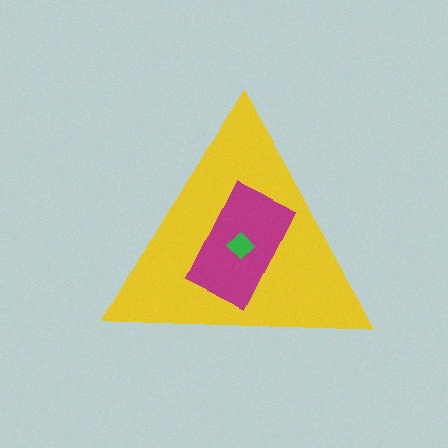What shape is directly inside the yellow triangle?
The magenta rectangle.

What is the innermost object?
The green diamond.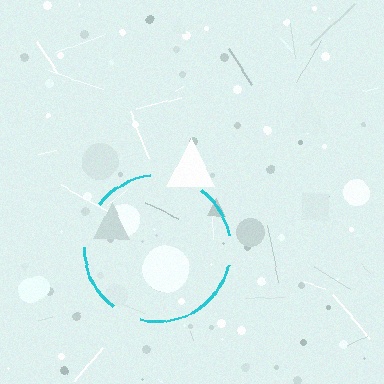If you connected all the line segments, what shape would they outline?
They would outline a circle.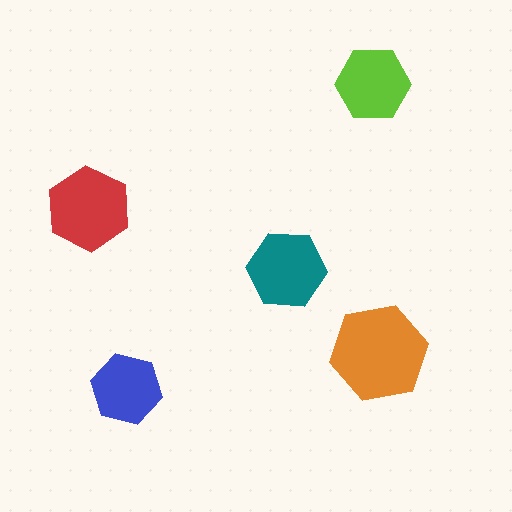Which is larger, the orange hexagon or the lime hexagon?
The orange one.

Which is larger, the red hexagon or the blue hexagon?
The red one.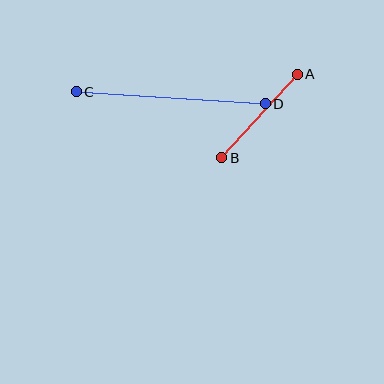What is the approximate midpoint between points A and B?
The midpoint is at approximately (259, 116) pixels.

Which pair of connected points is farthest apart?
Points C and D are farthest apart.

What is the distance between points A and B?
The distance is approximately 113 pixels.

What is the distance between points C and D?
The distance is approximately 190 pixels.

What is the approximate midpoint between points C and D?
The midpoint is at approximately (171, 98) pixels.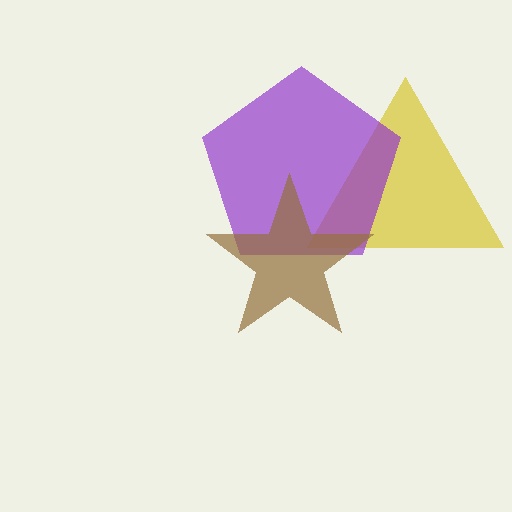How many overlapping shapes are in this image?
There are 3 overlapping shapes in the image.